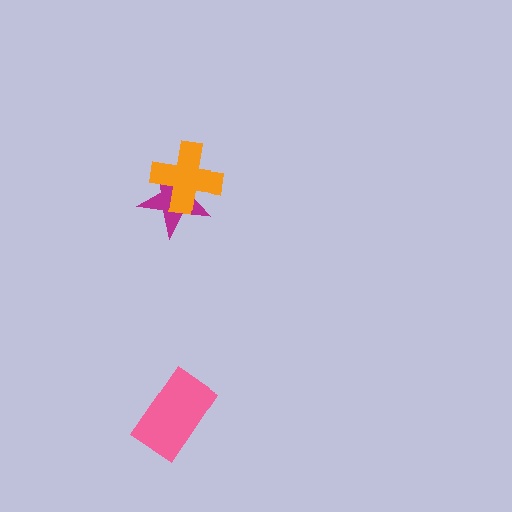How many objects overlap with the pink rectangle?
0 objects overlap with the pink rectangle.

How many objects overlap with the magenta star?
1 object overlaps with the magenta star.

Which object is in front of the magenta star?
The orange cross is in front of the magenta star.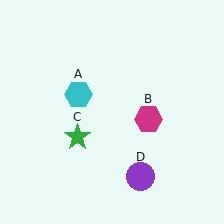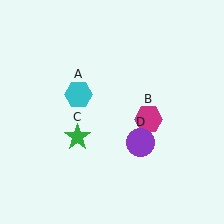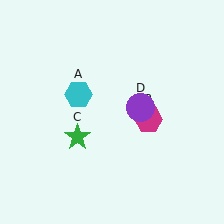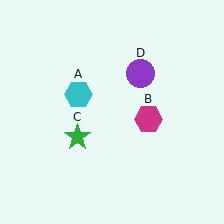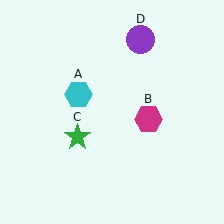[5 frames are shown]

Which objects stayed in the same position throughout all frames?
Cyan hexagon (object A) and magenta hexagon (object B) and green star (object C) remained stationary.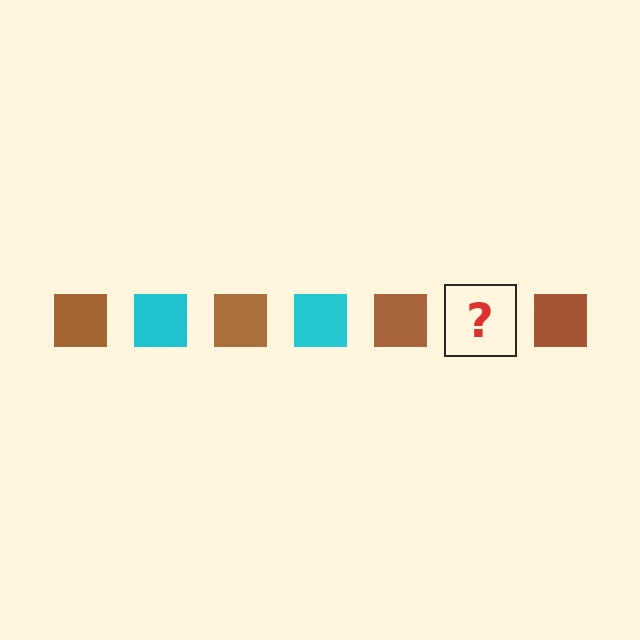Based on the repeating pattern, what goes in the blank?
The blank should be a cyan square.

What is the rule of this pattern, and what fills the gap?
The rule is that the pattern cycles through brown, cyan squares. The gap should be filled with a cyan square.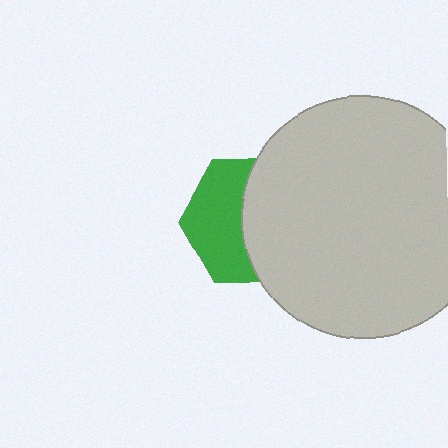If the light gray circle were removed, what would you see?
You would see the complete green hexagon.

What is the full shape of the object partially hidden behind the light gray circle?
The partially hidden object is a green hexagon.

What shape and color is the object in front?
The object in front is a light gray circle.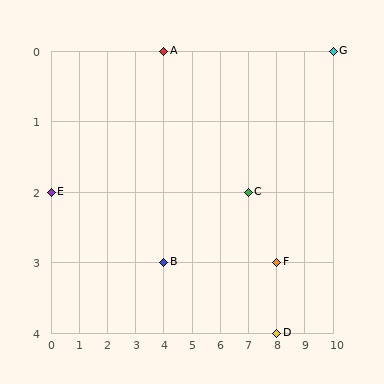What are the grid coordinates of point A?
Point A is at grid coordinates (4, 0).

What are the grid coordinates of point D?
Point D is at grid coordinates (8, 4).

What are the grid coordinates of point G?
Point G is at grid coordinates (10, 0).